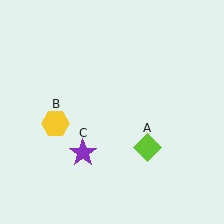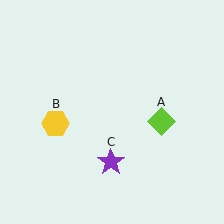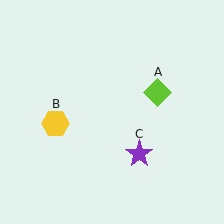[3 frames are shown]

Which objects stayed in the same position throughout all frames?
Yellow hexagon (object B) remained stationary.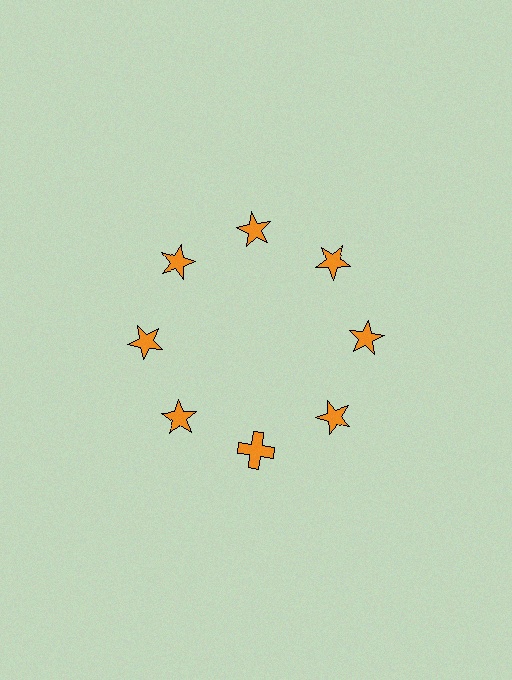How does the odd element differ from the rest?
It has a different shape: cross instead of star.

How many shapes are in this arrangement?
There are 8 shapes arranged in a ring pattern.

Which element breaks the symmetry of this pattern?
The orange cross at roughly the 6 o'clock position breaks the symmetry. All other shapes are orange stars.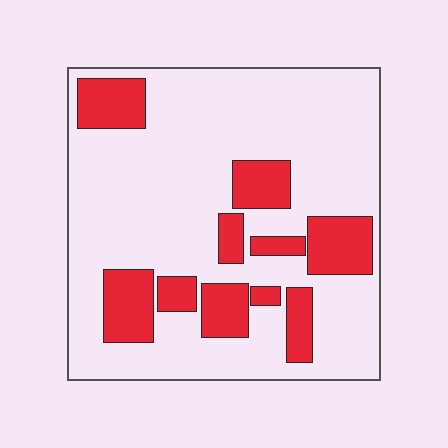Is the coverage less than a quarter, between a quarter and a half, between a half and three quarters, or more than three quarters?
Less than a quarter.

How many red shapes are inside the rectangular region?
10.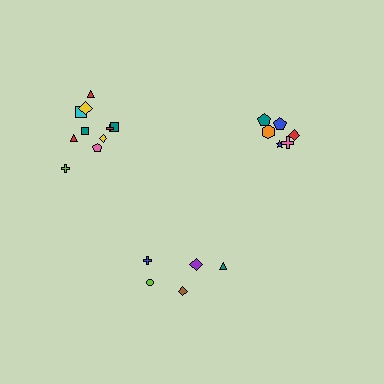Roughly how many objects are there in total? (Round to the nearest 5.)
Roughly 20 objects in total.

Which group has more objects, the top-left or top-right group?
The top-left group.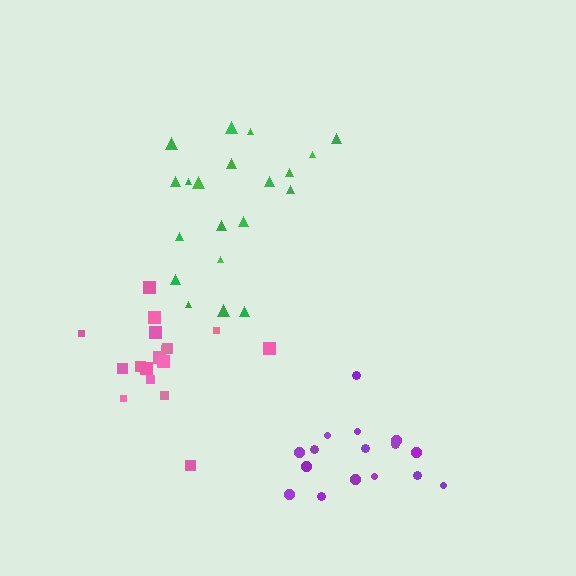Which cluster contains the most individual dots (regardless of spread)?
Green (20).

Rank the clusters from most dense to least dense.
purple, pink, green.